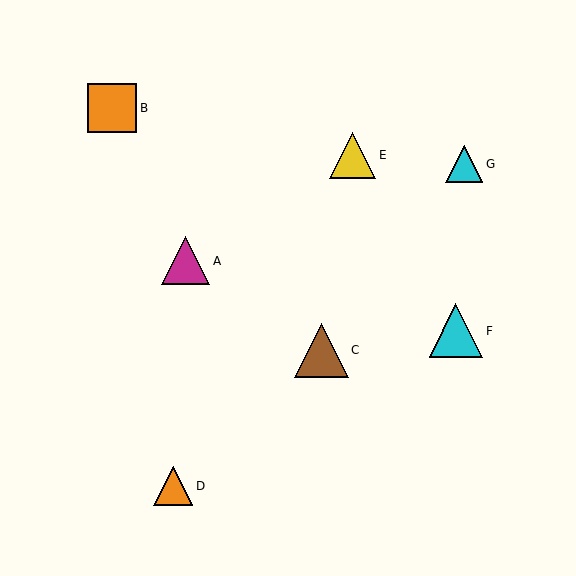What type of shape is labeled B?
Shape B is an orange square.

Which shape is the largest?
The brown triangle (labeled C) is the largest.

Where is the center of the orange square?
The center of the orange square is at (112, 108).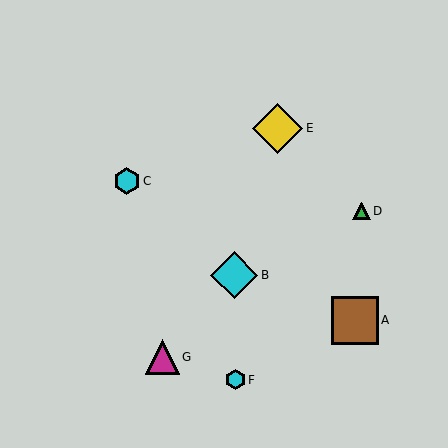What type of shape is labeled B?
Shape B is a cyan diamond.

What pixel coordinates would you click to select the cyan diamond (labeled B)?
Click at (234, 275) to select the cyan diamond B.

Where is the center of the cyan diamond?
The center of the cyan diamond is at (234, 275).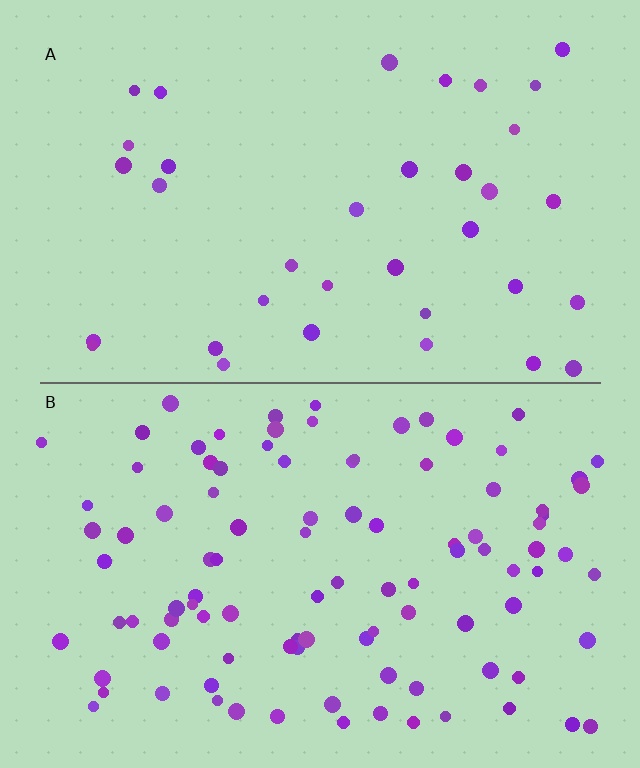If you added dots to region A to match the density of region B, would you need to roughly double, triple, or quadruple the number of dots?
Approximately triple.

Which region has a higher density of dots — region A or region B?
B (the bottom).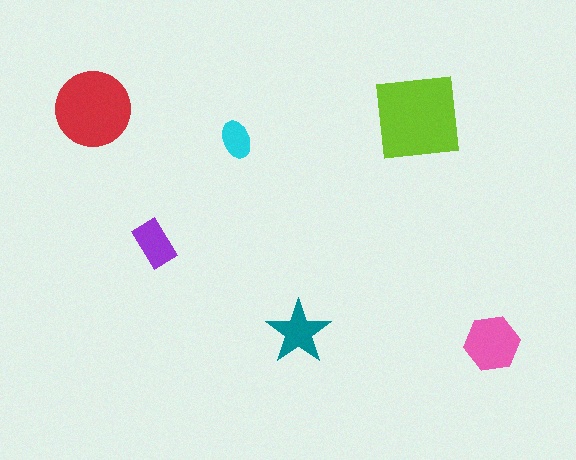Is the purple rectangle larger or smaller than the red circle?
Smaller.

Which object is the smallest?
The cyan ellipse.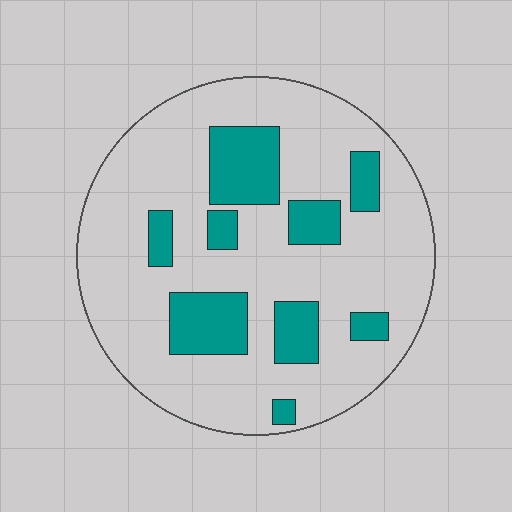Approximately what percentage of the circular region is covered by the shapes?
Approximately 20%.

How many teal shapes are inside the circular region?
9.